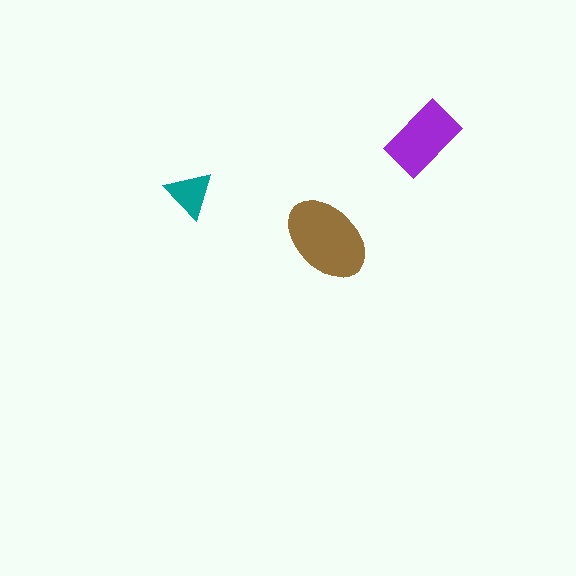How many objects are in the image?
There are 3 objects in the image.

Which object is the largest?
The brown ellipse.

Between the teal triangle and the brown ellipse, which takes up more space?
The brown ellipse.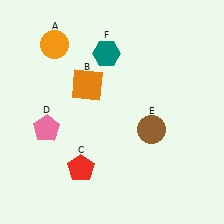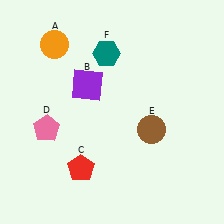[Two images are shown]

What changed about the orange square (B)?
In Image 1, B is orange. In Image 2, it changed to purple.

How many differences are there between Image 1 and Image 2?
There is 1 difference between the two images.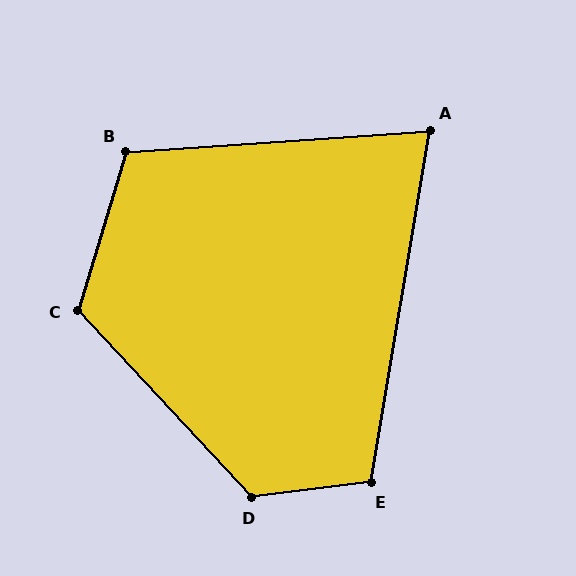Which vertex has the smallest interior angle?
A, at approximately 77 degrees.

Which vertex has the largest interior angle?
D, at approximately 126 degrees.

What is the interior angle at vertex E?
Approximately 106 degrees (obtuse).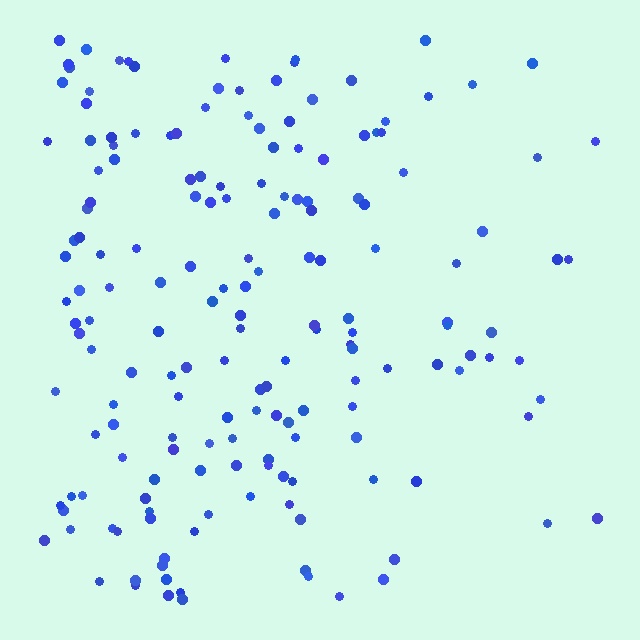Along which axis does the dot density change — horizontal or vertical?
Horizontal.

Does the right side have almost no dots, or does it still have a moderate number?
Still a moderate number, just noticeably fewer than the left.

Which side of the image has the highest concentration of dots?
The left.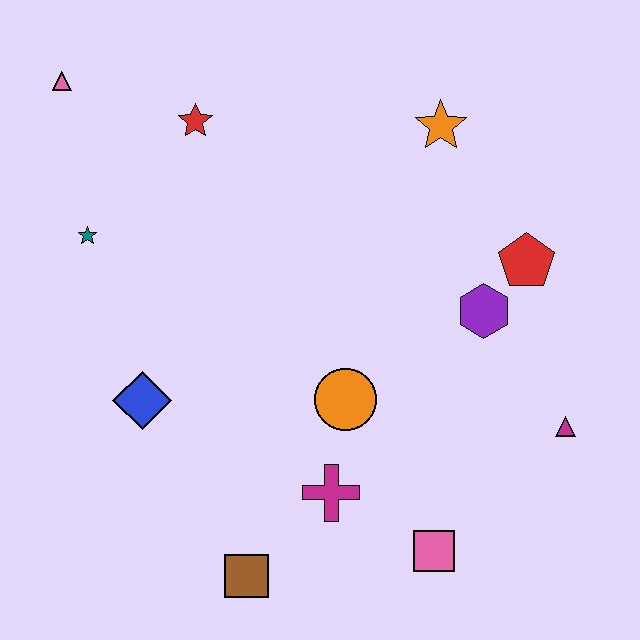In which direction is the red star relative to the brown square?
The red star is above the brown square.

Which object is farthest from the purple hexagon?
The pink triangle is farthest from the purple hexagon.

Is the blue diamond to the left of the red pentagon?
Yes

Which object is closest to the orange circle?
The magenta cross is closest to the orange circle.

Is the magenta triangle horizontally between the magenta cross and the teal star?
No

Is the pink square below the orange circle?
Yes